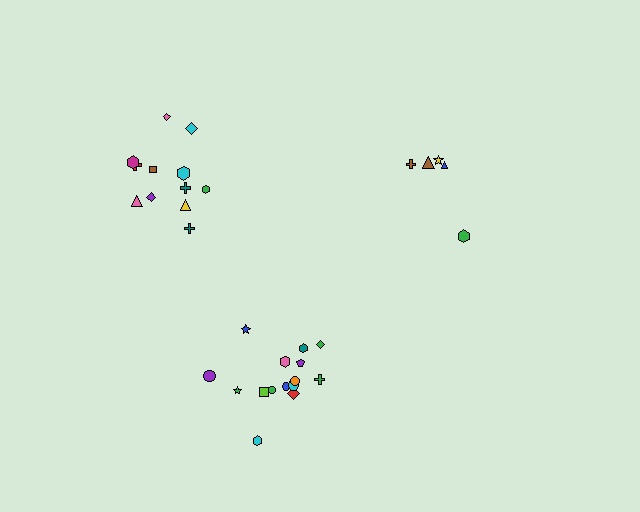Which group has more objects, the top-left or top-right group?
The top-left group.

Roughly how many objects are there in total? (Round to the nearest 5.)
Roughly 30 objects in total.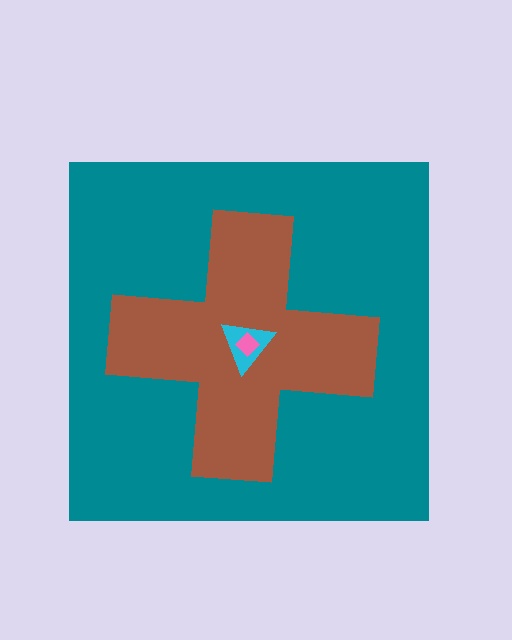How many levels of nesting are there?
4.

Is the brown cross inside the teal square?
Yes.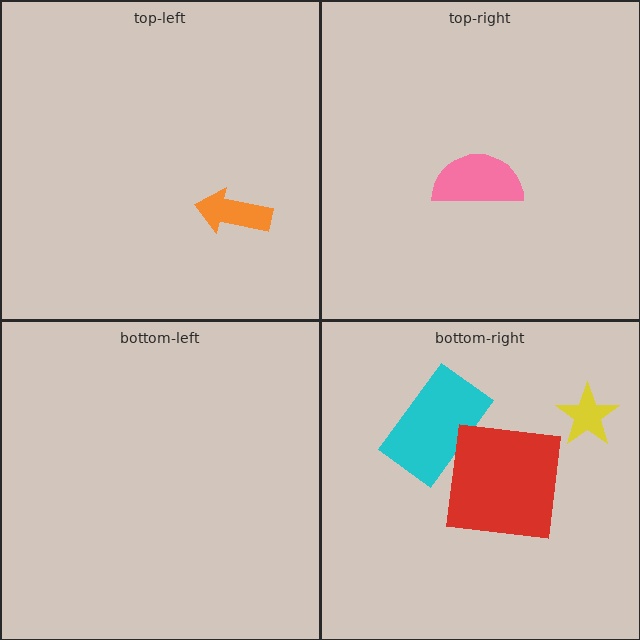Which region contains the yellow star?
The bottom-right region.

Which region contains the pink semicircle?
The top-right region.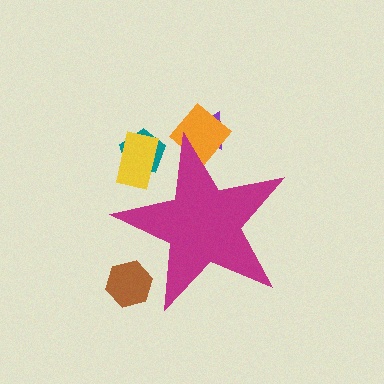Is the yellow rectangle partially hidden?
Yes, the yellow rectangle is partially hidden behind the magenta star.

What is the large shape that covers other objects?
A magenta star.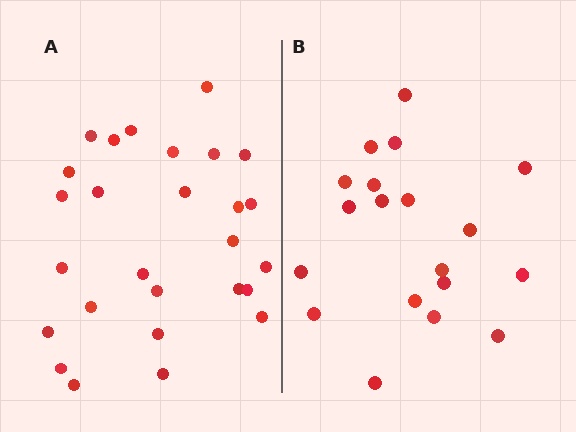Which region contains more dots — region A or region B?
Region A (the left region) has more dots.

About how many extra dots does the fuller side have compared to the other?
Region A has roughly 8 or so more dots than region B.